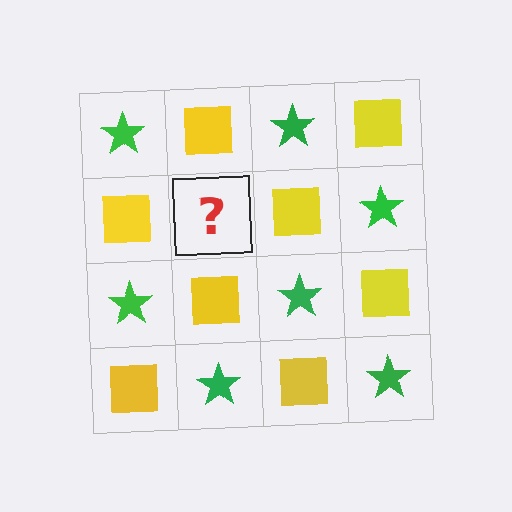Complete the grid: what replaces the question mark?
The question mark should be replaced with a green star.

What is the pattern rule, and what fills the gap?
The rule is that it alternates green star and yellow square in a checkerboard pattern. The gap should be filled with a green star.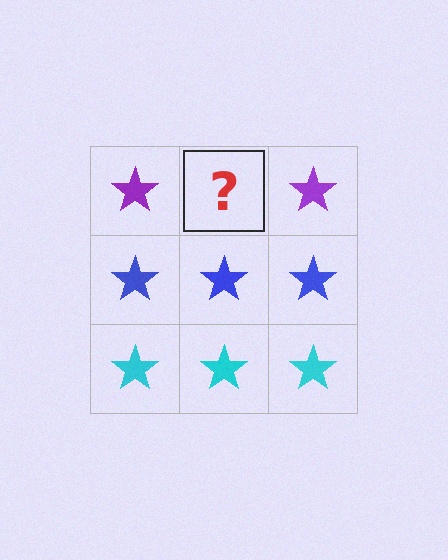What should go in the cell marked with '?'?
The missing cell should contain a purple star.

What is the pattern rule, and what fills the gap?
The rule is that each row has a consistent color. The gap should be filled with a purple star.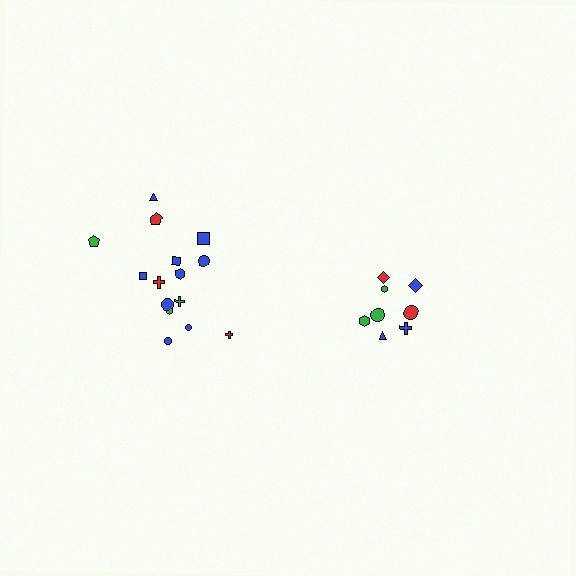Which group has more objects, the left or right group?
The left group.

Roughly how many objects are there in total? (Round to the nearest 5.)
Roughly 25 objects in total.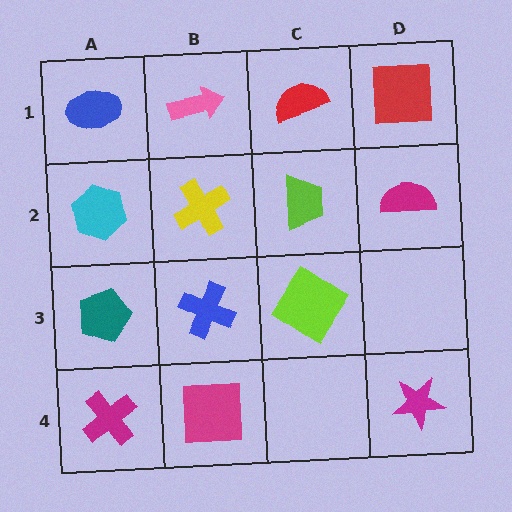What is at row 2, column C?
A lime trapezoid.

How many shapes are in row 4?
3 shapes.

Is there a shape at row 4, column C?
No, that cell is empty.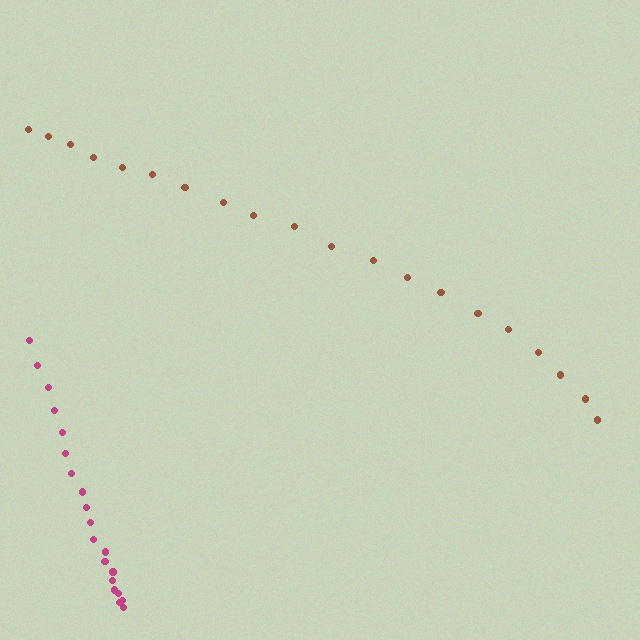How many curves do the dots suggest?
There are 2 distinct paths.